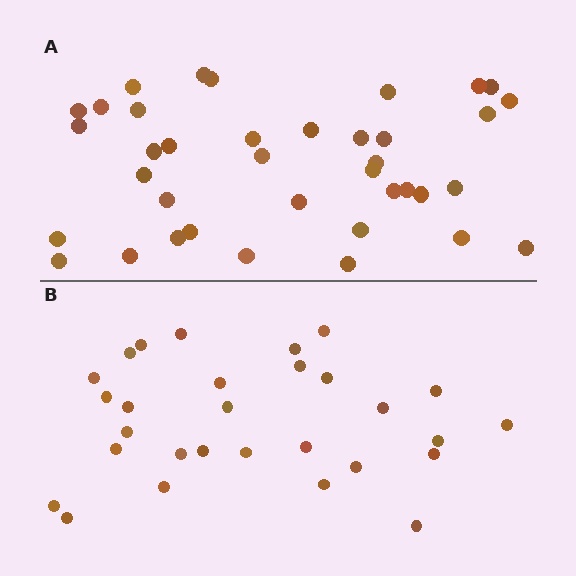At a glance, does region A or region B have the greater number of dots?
Region A (the top region) has more dots.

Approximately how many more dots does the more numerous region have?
Region A has roughly 8 or so more dots than region B.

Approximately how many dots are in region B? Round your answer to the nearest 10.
About 30 dots. (The exact count is 29, which rounds to 30.)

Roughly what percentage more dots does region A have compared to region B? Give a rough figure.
About 30% more.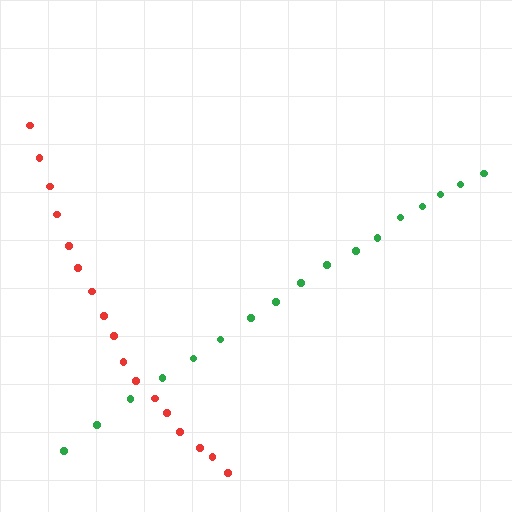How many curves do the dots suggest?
There are 2 distinct paths.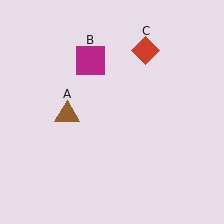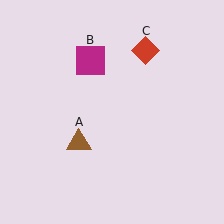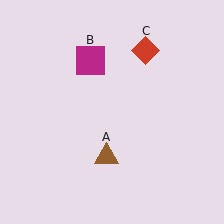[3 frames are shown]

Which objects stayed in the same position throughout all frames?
Magenta square (object B) and red diamond (object C) remained stationary.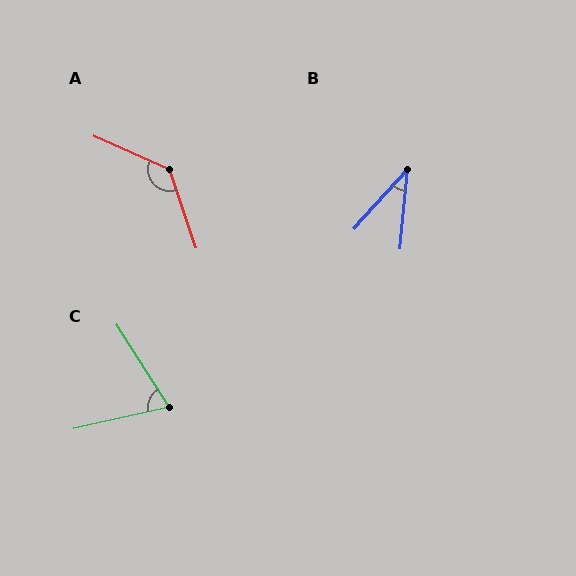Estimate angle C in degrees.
Approximately 70 degrees.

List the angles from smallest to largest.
B (36°), C (70°), A (132°).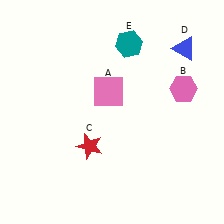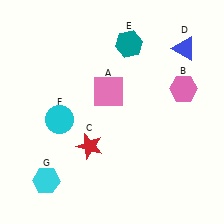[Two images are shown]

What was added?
A cyan circle (F), a cyan hexagon (G) were added in Image 2.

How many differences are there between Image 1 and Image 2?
There are 2 differences between the two images.